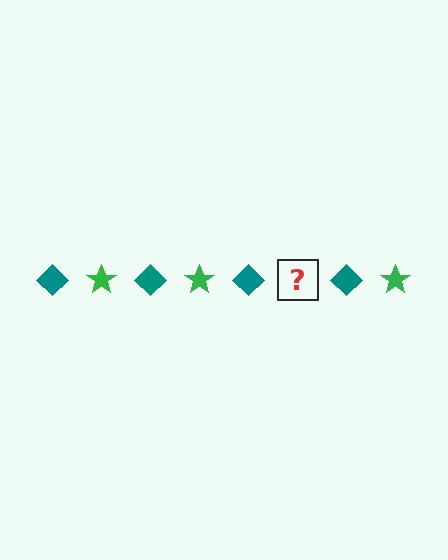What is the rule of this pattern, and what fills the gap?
The rule is that the pattern alternates between teal diamond and green star. The gap should be filled with a green star.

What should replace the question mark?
The question mark should be replaced with a green star.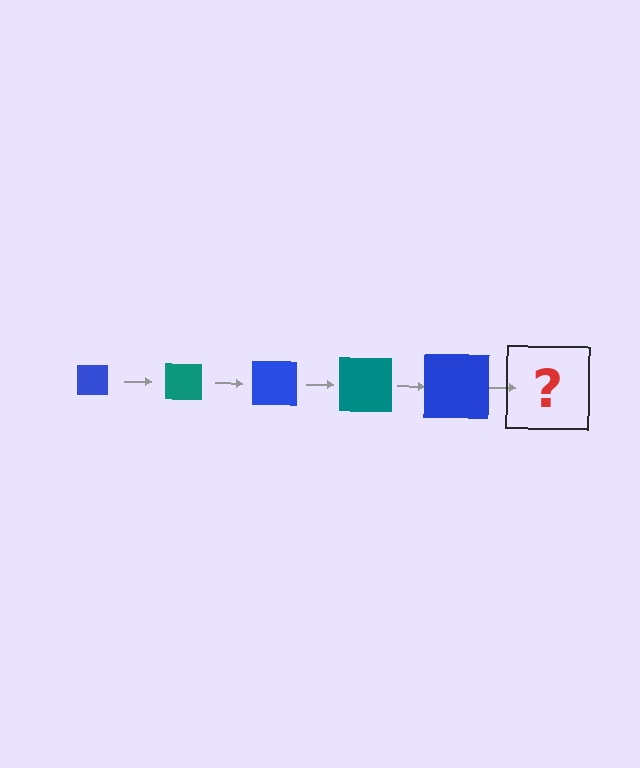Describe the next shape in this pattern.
It should be a teal square, larger than the previous one.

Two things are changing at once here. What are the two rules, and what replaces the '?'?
The two rules are that the square grows larger each step and the color cycles through blue and teal. The '?' should be a teal square, larger than the previous one.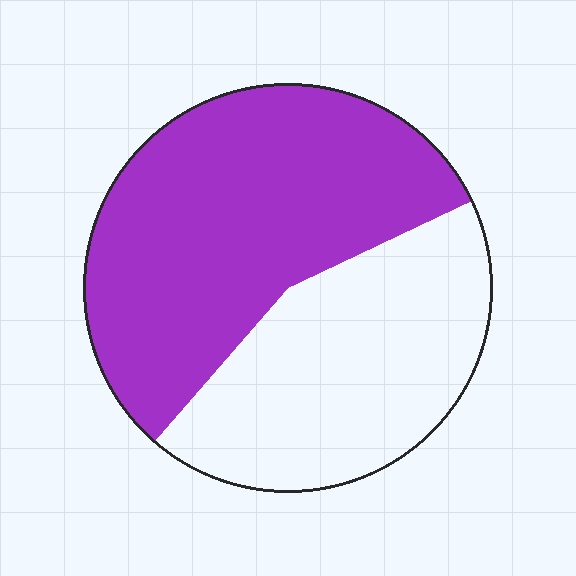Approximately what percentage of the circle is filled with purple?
Approximately 55%.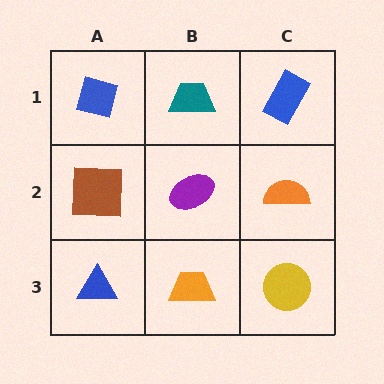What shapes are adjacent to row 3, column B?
A purple ellipse (row 2, column B), a blue triangle (row 3, column A), a yellow circle (row 3, column C).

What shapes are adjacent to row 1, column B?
A purple ellipse (row 2, column B), a blue square (row 1, column A), a blue rectangle (row 1, column C).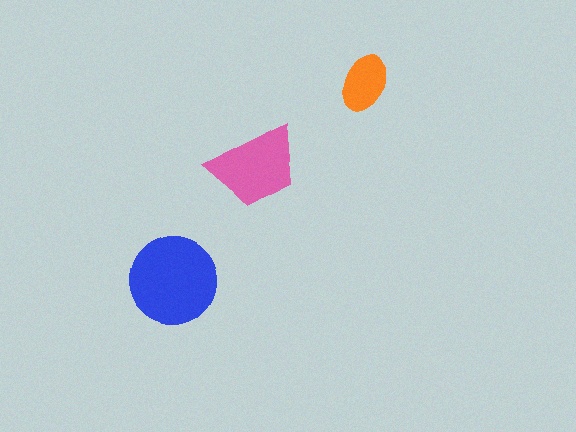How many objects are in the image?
There are 3 objects in the image.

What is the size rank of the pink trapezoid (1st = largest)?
2nd.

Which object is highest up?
The orange ellipse is topmost.